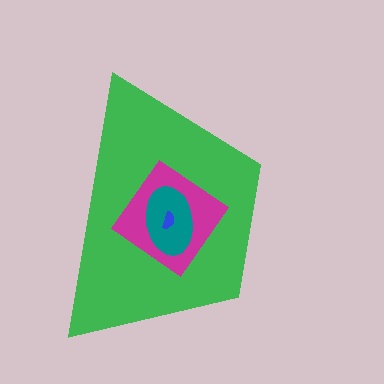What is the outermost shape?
The green trapezoid.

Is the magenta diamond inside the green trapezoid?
Yes.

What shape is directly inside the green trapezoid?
The magenta diamond.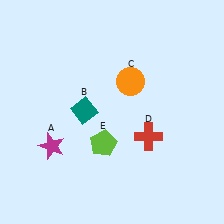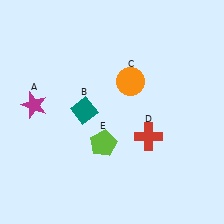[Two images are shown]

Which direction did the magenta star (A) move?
The magenta star (A) moved up.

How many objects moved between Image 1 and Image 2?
1 object moved between the two images.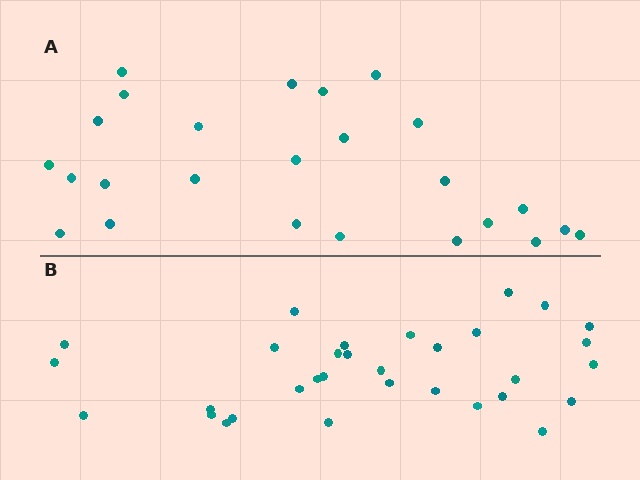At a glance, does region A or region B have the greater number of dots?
Region B (the bottom region) has more dots.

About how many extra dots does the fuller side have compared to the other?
Region B has roughly 8 or so more dots than region A.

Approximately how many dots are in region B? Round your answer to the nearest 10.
About 30 dots. (The exact count is 32, which rounds to 30.)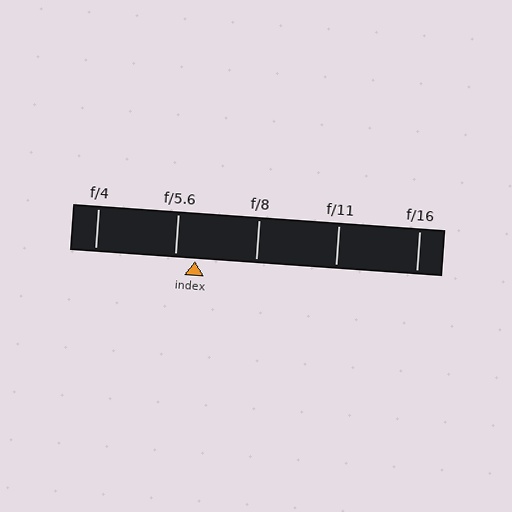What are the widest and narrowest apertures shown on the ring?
The widest aperture shown is f/4 and the narrowest is f/16.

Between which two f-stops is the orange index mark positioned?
The index mark is between f/5.6 and f/8.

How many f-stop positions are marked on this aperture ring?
There are 5 f-stop positions marked.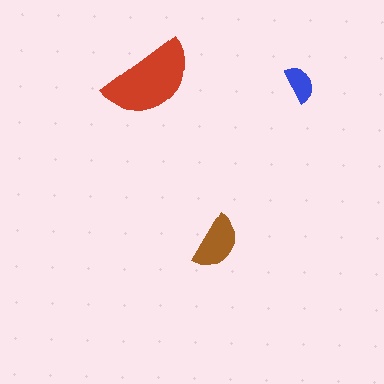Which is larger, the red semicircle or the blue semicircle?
The red one.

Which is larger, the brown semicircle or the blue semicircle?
The brown one.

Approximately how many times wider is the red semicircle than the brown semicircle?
About 1.5 times wider.